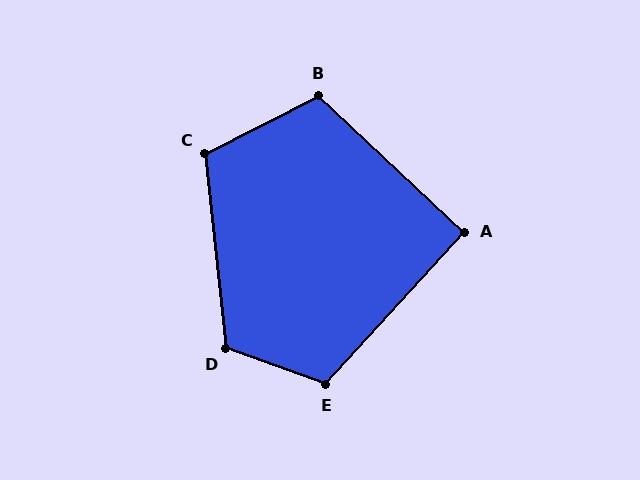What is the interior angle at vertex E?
Approximately 113 degrees (obtuse).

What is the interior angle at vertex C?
Approximately 111 degrees (obtuse).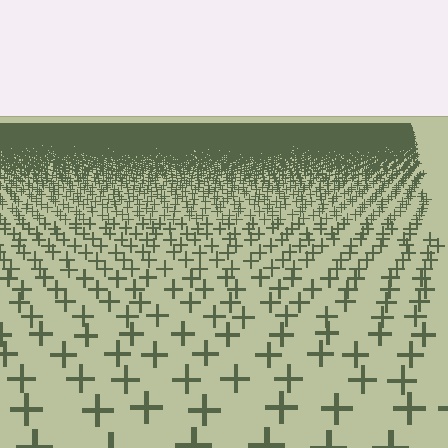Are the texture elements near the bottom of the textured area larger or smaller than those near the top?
Larger. Near the bottom, elements are closer to the viewer and appear at a bigger on-screen size.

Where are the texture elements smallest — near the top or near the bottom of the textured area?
Near the top.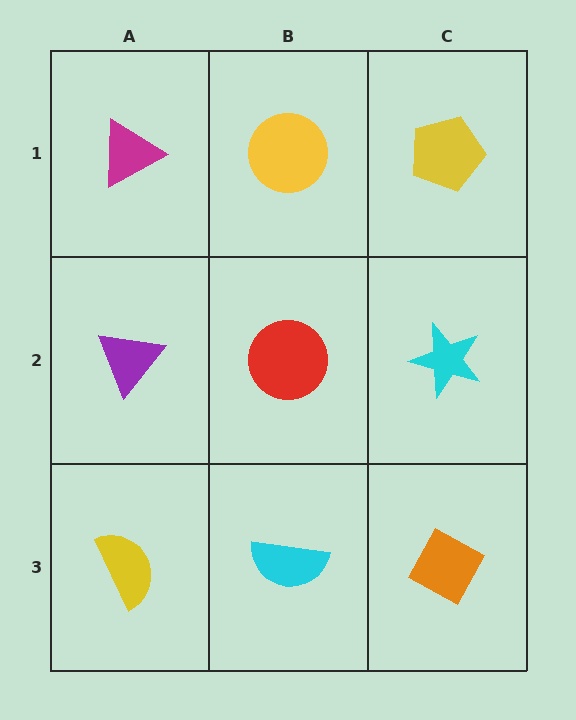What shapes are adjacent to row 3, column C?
A cyan star (row 2, column C), a cyan semicircle (row 3, column B).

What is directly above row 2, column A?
A magenta triangle.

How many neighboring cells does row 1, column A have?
2.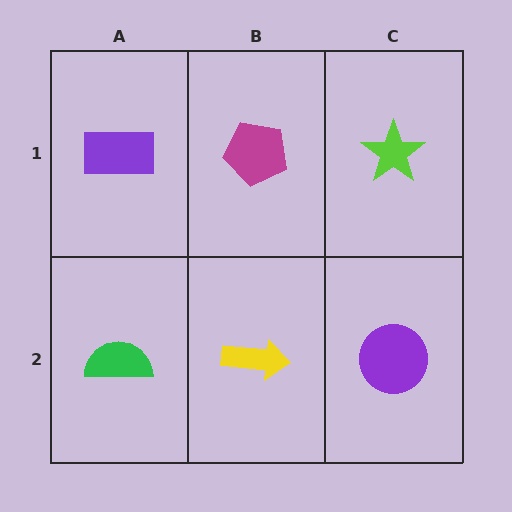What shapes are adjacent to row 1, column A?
A green semicircle (row 2, column A), a magenta pentagon (row 1, column B).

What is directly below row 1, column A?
A green semicircle.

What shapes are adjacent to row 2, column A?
A purple rectangle (row 1, column A), a yellow arrow (row 2, column B).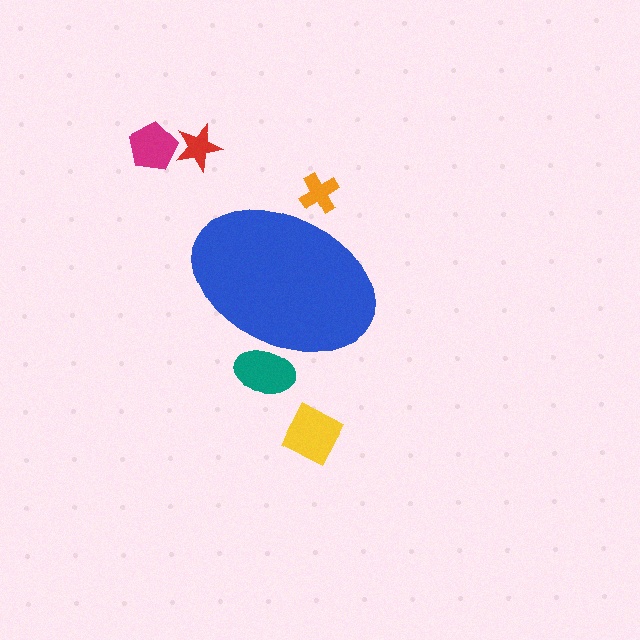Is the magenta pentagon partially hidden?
No, the magenta pentagon is fully visible.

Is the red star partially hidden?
No, the red star is fully visible.